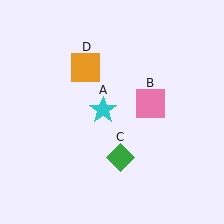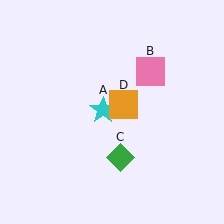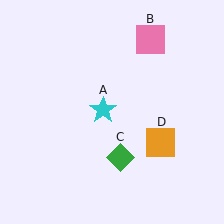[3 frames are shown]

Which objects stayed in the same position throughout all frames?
Cyan star (object A) and green diamond (object C) remained stationary.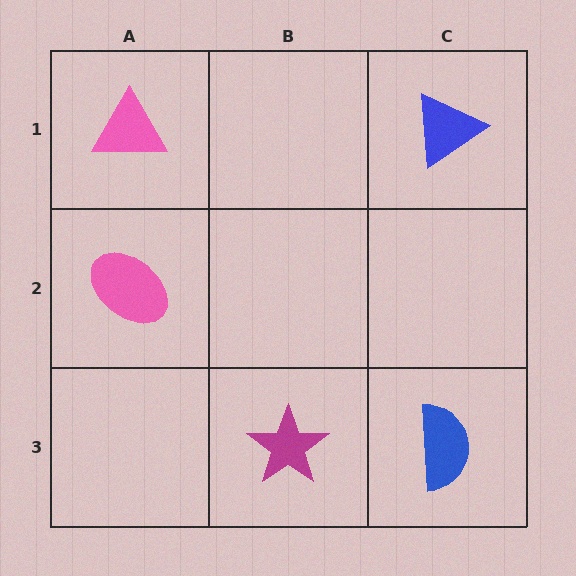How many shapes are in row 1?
2 shapes.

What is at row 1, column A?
A pink triangle.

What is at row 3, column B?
A magenta star.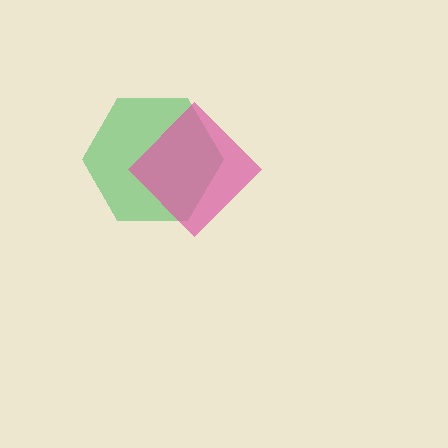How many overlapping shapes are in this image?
There are 2 overlapping shapes in the image.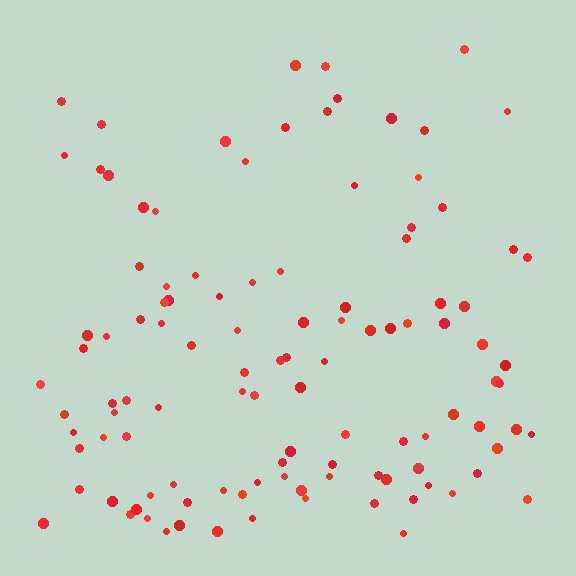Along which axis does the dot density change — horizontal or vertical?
Vertical.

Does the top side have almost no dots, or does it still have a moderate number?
Still a moderate number, just noticeably fewer than the bottom.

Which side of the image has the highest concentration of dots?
The bottom.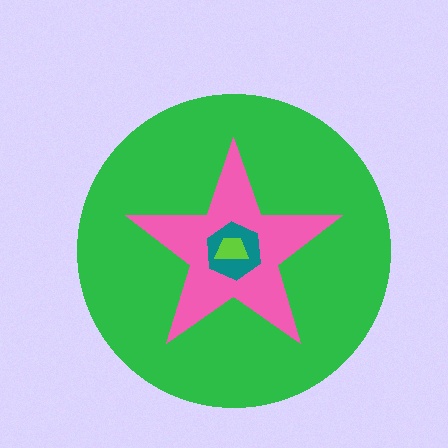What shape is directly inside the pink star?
The teal hexagon.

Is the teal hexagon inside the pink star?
Yes.